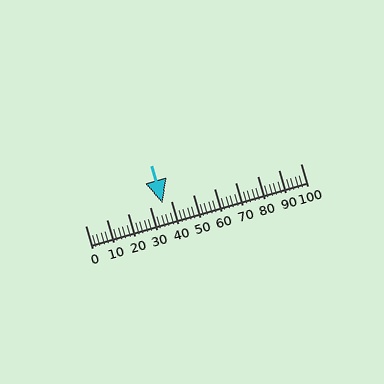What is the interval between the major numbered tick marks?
The major tick marks are spaced 10 units apart.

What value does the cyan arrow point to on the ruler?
The cyan arrow points to approximately 36.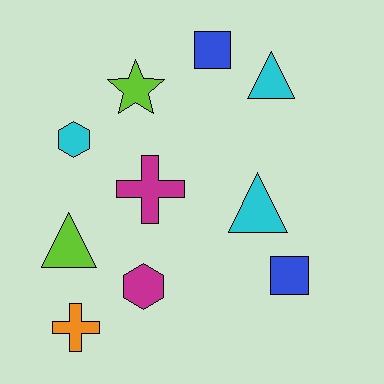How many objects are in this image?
There are 10 objects.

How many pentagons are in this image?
There are no pentagons.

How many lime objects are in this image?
There are 2 lime objects.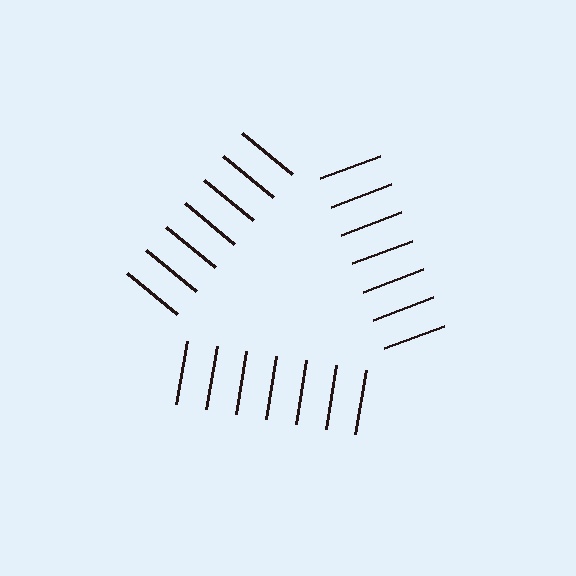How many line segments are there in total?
21 — 7 along each of the 3 edges.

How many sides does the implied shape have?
3 sides — the line-ends trace a triangle.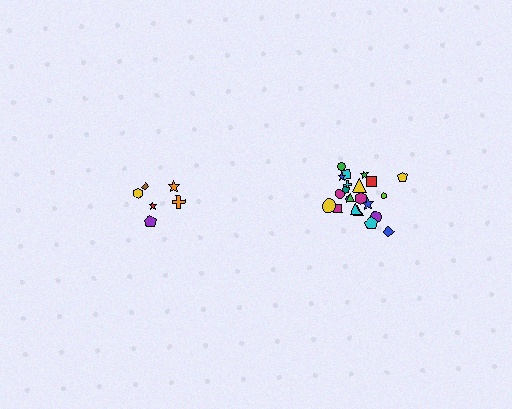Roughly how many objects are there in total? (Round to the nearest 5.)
Roughly 30 objects in total.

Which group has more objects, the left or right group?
The right group.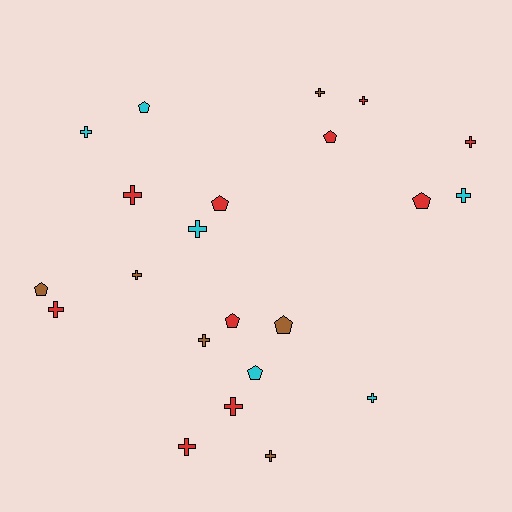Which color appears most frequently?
Red, with 10 objects.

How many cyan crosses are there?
There are 4 cyan crosses.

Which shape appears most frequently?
Cross, with 14 objects.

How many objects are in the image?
There are 22 objects.